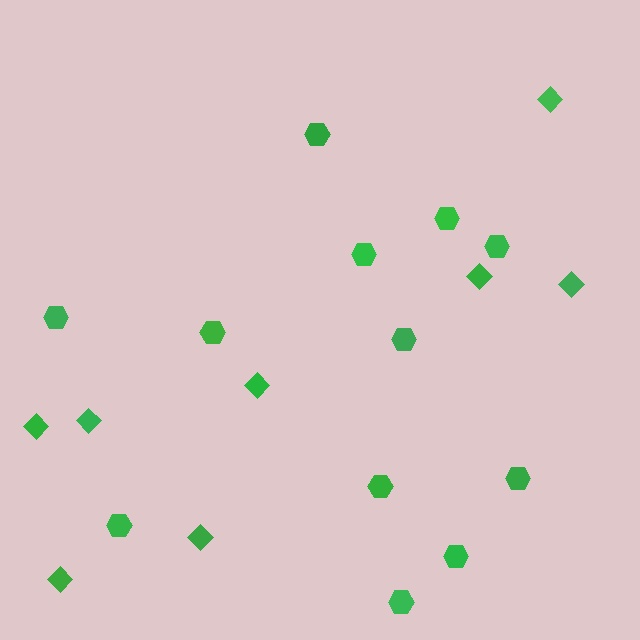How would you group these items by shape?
There are 2 groups: one group of diamonds (8) and one group of hexagons (12).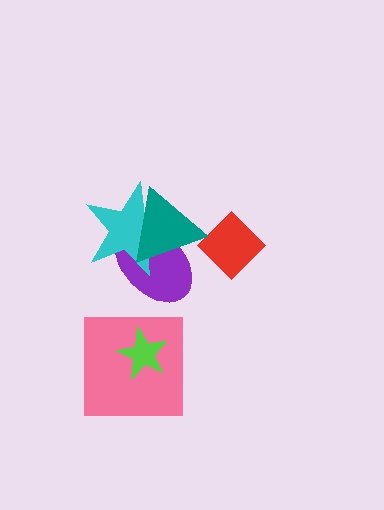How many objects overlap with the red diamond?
1 object overlaps with the red diamond.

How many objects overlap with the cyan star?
2 objects overlap with the cyan star.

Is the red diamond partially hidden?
Yes, it is partially covered by another shape.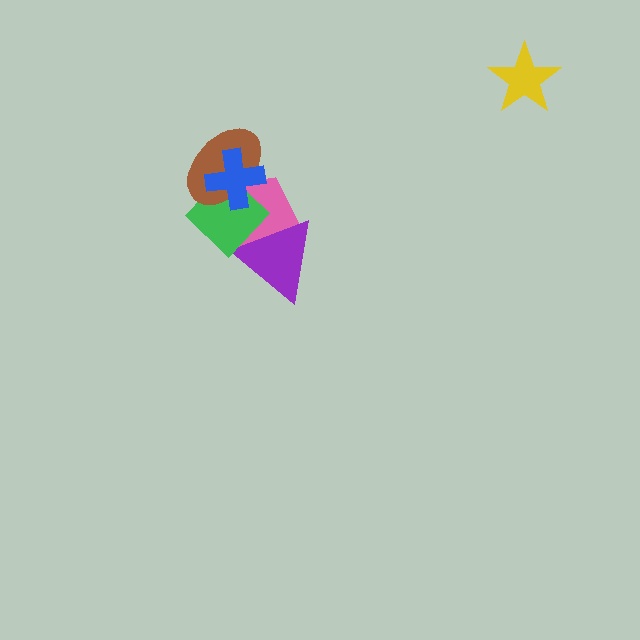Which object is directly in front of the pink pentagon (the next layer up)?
The purple triangle is directly in front of the pink pentagon.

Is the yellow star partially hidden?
No, no other shape covers it.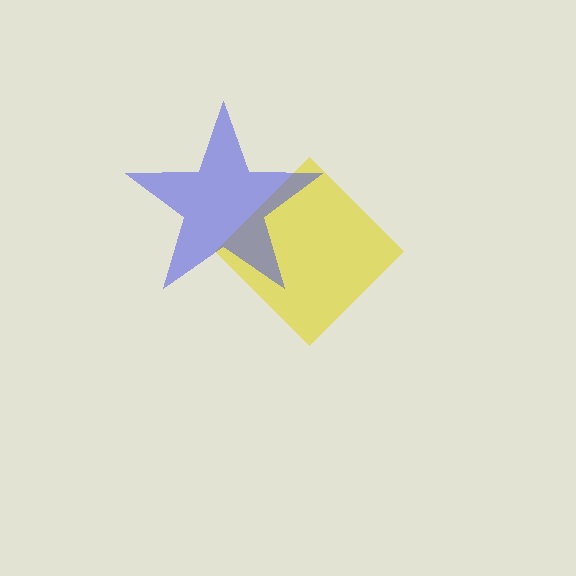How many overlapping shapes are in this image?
There are 2 overlapping shapes in the image.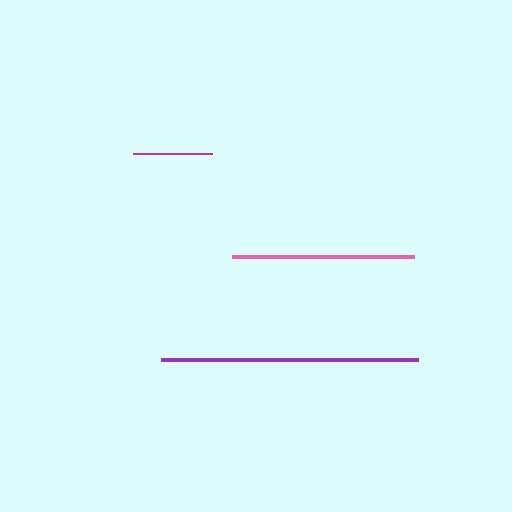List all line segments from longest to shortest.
From longest to shortest: purple, pink, magenta.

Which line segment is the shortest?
The magenta line is the shortest at approximately 78 pixels.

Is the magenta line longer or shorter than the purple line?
The purple line is longer than the magenta line.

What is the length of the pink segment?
The pink segment is approximately 182 pixels long.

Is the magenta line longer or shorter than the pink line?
The pink line is longer than the magenta line.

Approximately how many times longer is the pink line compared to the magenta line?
The pink line is approximately 2.3 times the length of the magenta line.